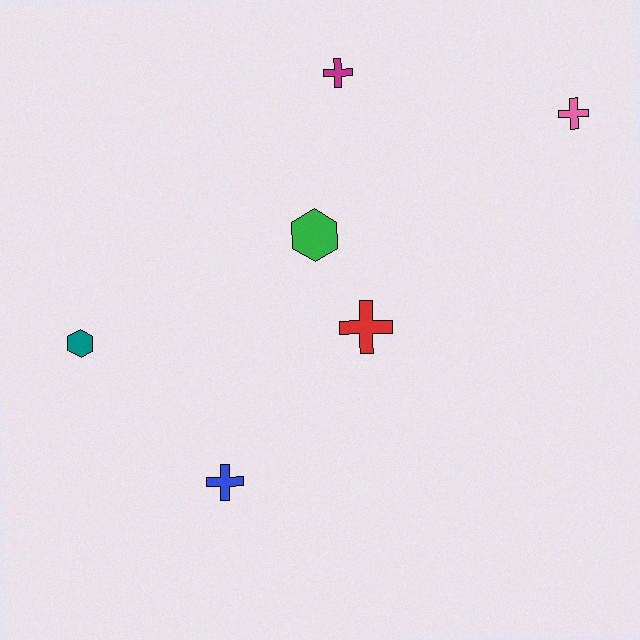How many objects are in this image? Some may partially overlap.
There are 6 objects.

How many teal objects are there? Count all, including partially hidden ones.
There is 1 teal object.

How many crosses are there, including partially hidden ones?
There are 4 crosses.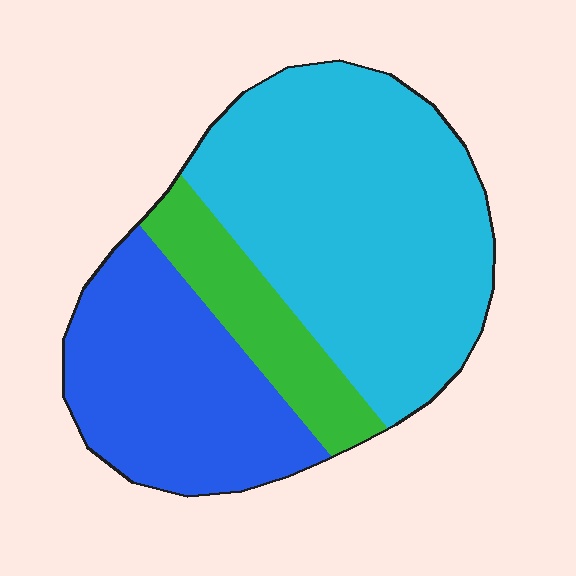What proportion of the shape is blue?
Blue covers around 30% of the shape.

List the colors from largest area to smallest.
From largest to smallest: cyan, blue, green.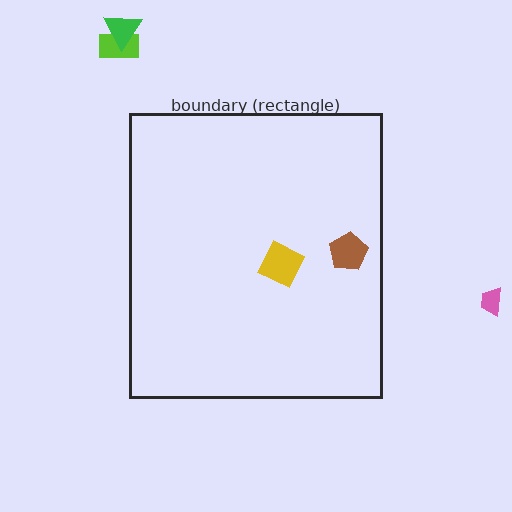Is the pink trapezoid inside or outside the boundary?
Outside.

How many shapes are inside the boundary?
2 inside, 3 outside.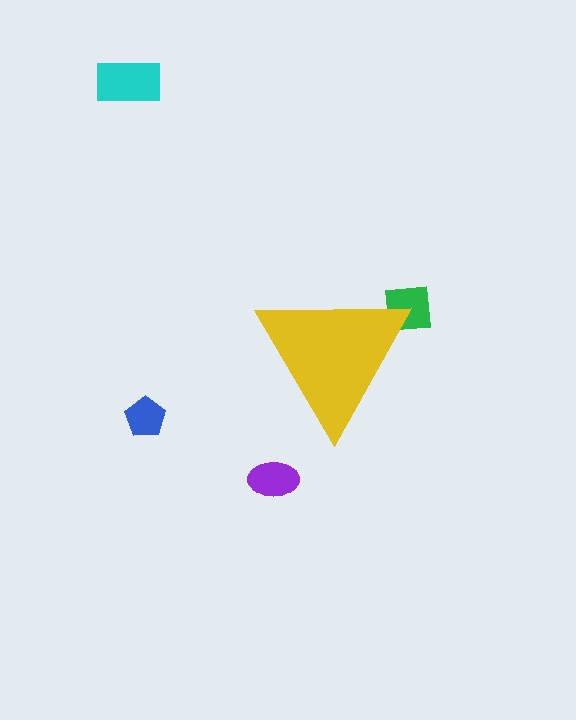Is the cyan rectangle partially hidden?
No, the cyan rectangle is fully visible.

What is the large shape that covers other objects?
A yellow triangle.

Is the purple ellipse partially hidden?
No, the purple ellipse is fully visible.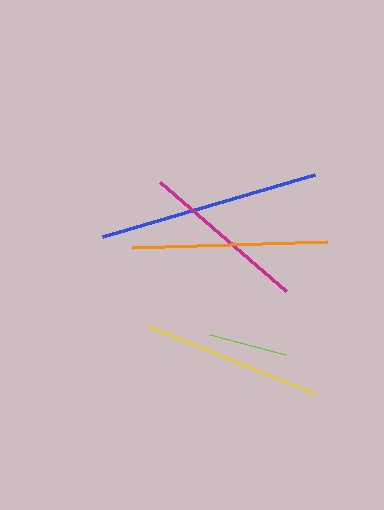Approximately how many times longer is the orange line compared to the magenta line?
The orange line is approximately 1.2 times the length of the magenta line.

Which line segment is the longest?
The blue line is the longest at approximately 221 pixels.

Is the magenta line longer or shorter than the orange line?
The orange line is longer than the magenta line.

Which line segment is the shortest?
The lime line is the shortest at approximately 78 pixels.